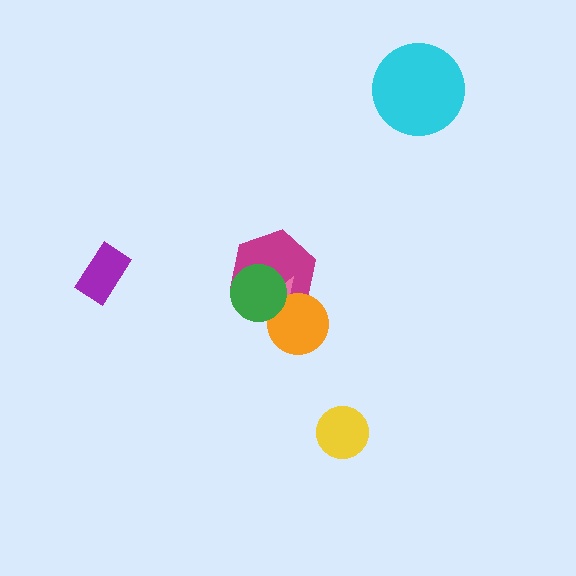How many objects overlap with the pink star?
3 objects overlap with the pink star.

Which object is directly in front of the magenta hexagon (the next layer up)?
The pink star is directly in front of the magenta hexagon.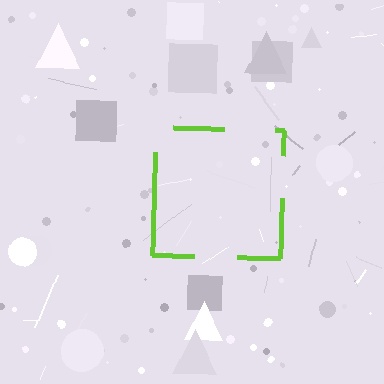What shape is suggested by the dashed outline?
The dashed outline suggests a square.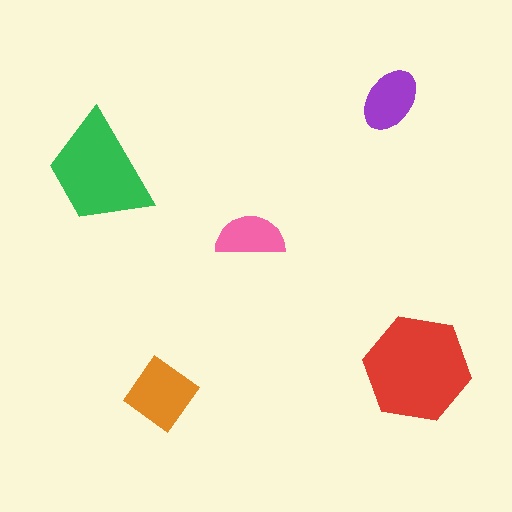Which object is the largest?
The red hexagon.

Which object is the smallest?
The pink semicircle.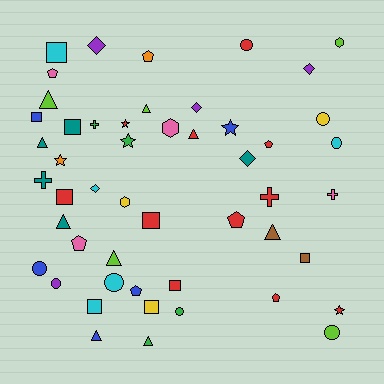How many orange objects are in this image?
There are 2 orange objects.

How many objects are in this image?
There are 50 objects.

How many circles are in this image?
There are 8 circles.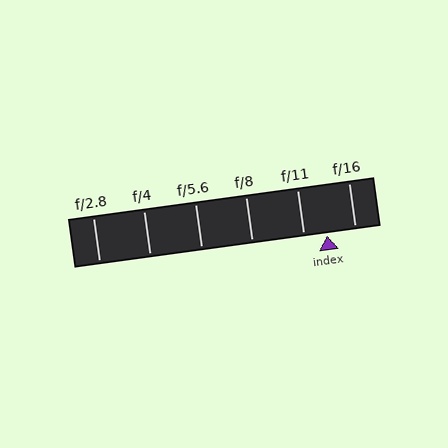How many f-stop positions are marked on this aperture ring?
There are 6 f-stop positions marked.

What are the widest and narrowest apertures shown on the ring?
The widest aperture shown is f/2.8 and the narrowest is f/16.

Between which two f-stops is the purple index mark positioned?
The index mark is between f/11 and f/16.